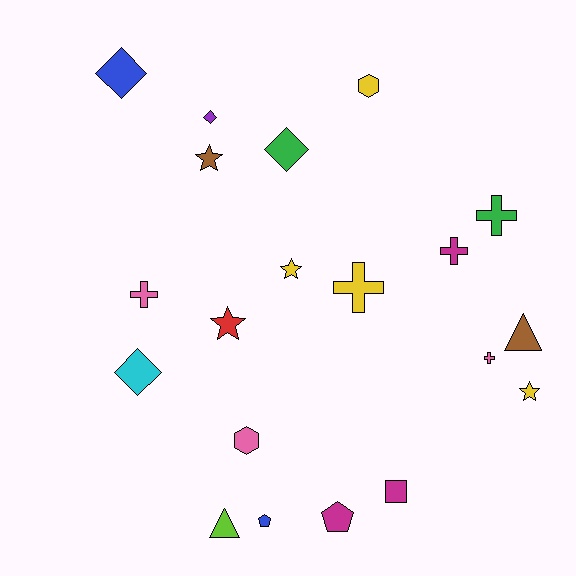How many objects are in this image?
There are 20 objects.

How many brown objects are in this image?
There are 2 brown objects.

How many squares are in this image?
There is 1 square.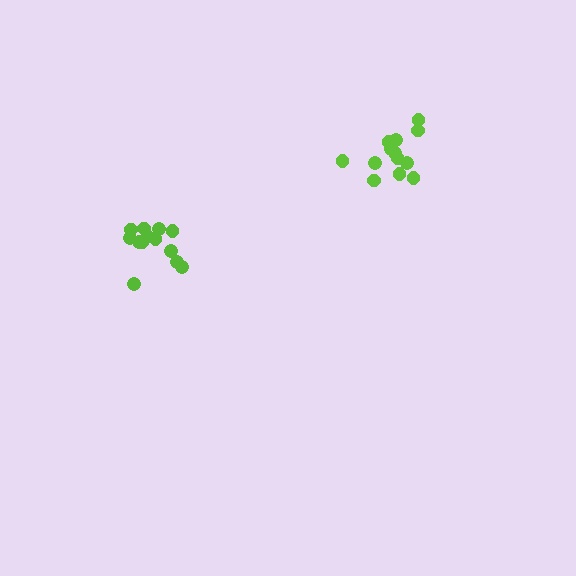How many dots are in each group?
Group 1: 13 dots, Group 2: 13 dots (26 total).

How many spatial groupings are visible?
There are 2 spatial groupings.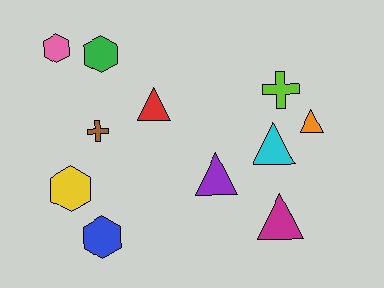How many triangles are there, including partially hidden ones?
There are 5 triangles.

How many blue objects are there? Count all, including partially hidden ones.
There is 1 blue object.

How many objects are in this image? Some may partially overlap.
There are 11 objects.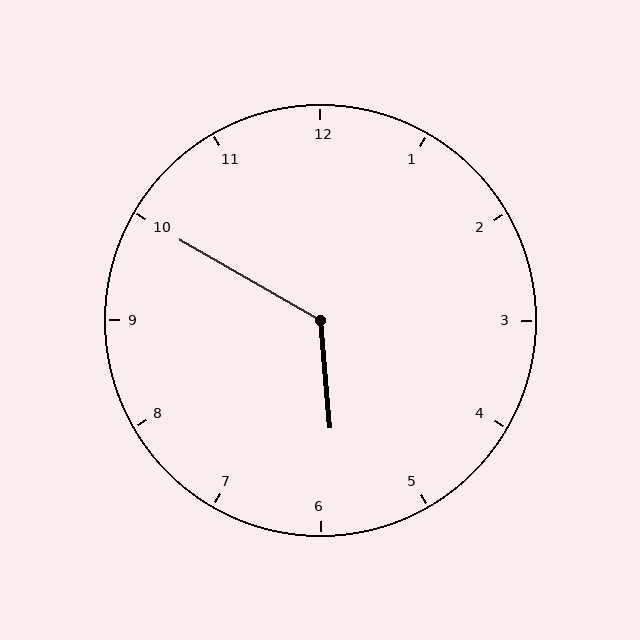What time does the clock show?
5:50.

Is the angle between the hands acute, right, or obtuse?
It is obtuse.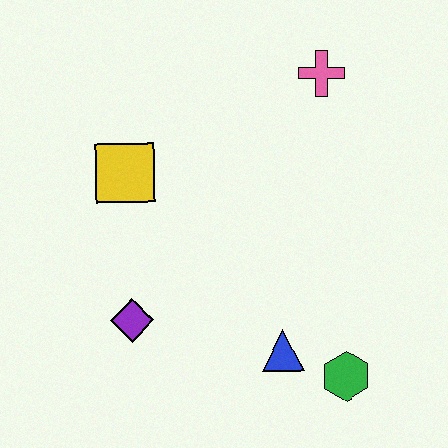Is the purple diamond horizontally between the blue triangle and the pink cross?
No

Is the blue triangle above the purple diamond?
No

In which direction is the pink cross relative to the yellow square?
The pink cross is to the right of the yellow square.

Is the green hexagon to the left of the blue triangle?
No